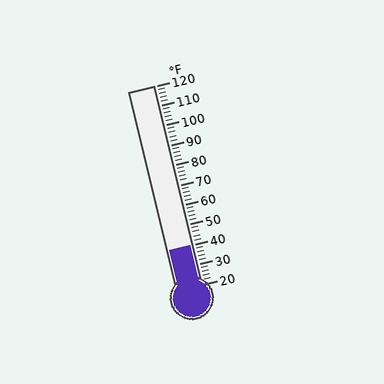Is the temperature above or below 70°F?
The temperature is below 70°F.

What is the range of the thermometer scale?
The thermometer scale ranges from 20°F to 120°F.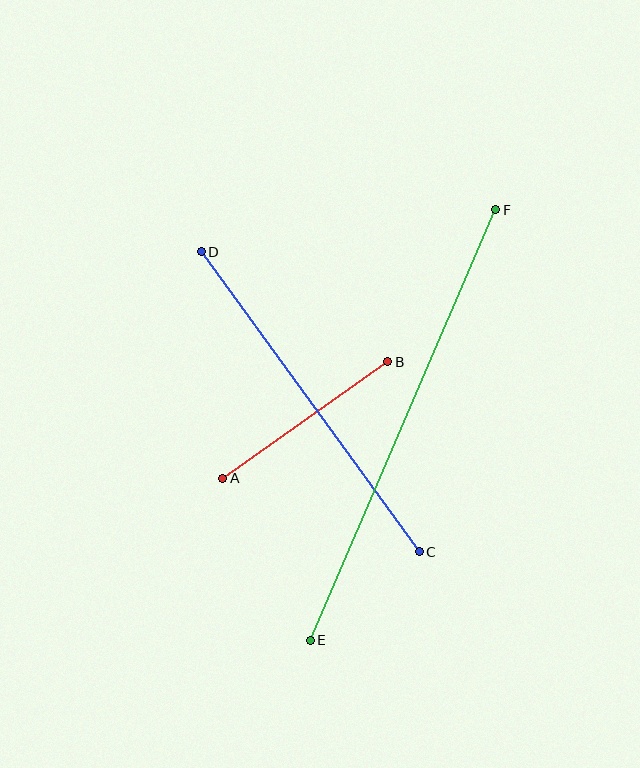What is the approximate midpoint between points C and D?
The midpoint is at approximately (310, 402) pixels.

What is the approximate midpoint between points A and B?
The midpoint is at approximately (305, 420) pixels.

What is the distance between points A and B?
The distance is approximately 202 pixels.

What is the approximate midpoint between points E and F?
The midpoint is at approximately (403, 425) pixels.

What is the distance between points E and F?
The distance is approximately 468 pixels.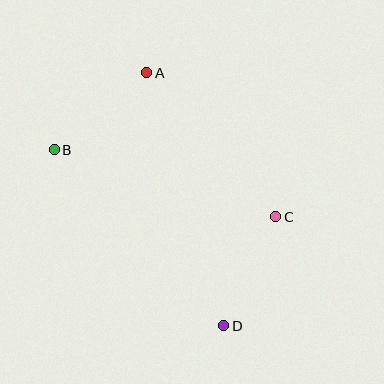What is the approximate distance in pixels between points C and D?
The distance between C and D is approximately 121 pixels.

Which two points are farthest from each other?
Points A and D are farthest from each other.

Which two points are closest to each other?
Points A and B are closest to each other.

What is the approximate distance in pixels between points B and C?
The distance between B and C is approximately 232 pixels.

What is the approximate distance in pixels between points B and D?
The distance between B and D is approximately 244 pixels.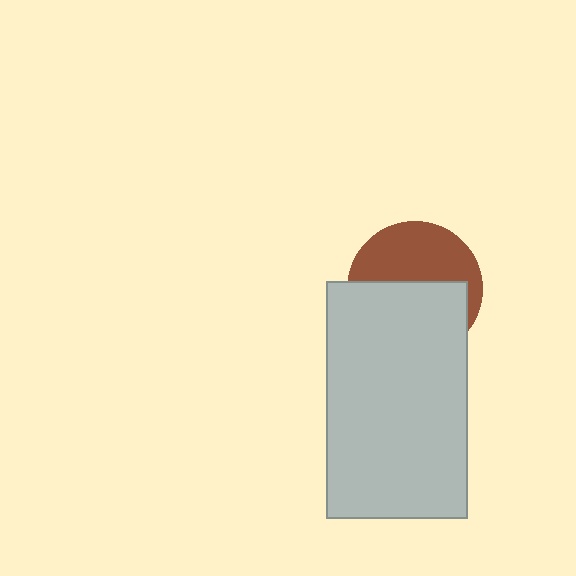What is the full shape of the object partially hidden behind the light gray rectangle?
The partially hidden object is a brown circle.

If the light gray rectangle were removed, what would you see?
You would see the complete brown circle.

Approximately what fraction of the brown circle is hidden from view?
Roughly 53% of the brown circle is hidden behind the light gray rectangle.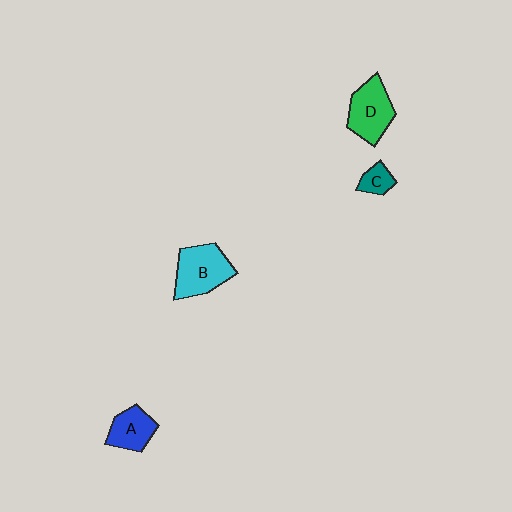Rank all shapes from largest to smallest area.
From largest to smallest: B (cyan), D (green), A (blue), C (teal).